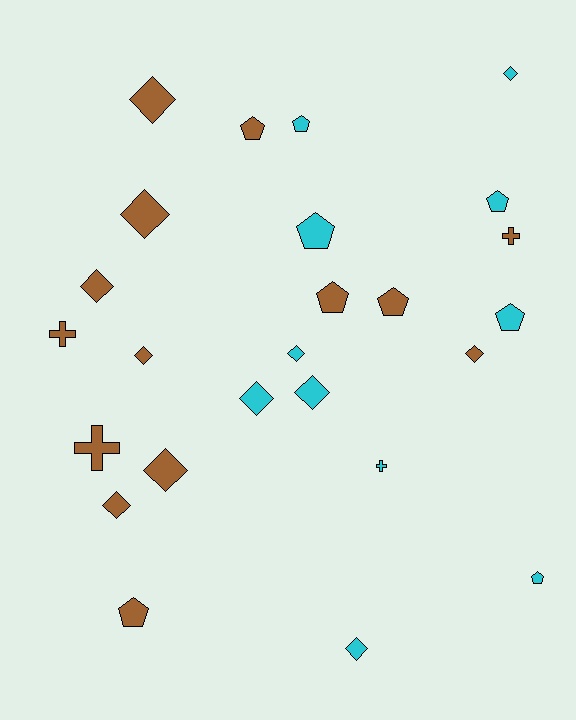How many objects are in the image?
There are 25 objects.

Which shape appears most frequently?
Diamond, with 12 objects.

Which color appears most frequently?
Brown, with 14 objects.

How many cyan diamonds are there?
There are 5 cyan diamonds.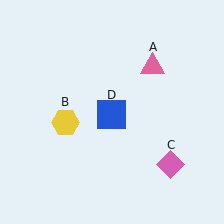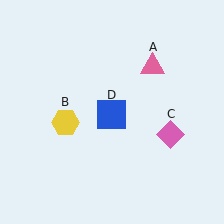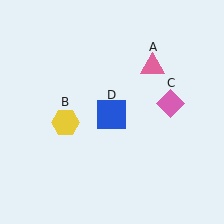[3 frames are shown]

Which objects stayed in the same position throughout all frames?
Pink triangle (object A) and yellow hexagon (object B) and blue square (object D) remained stationary.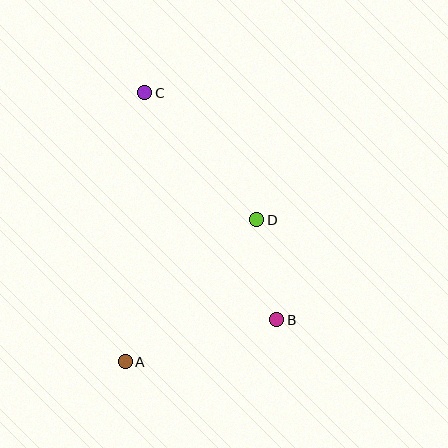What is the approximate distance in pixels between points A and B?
The distance between A and B is approximately 157 pixels.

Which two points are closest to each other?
Points B and D are closest to each other.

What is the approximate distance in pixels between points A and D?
The distance between A and D is approximately 193 pixels.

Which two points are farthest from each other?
Points A and C are farthest from each other.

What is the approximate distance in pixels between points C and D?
The distance between C and D is approximately 169 pixels.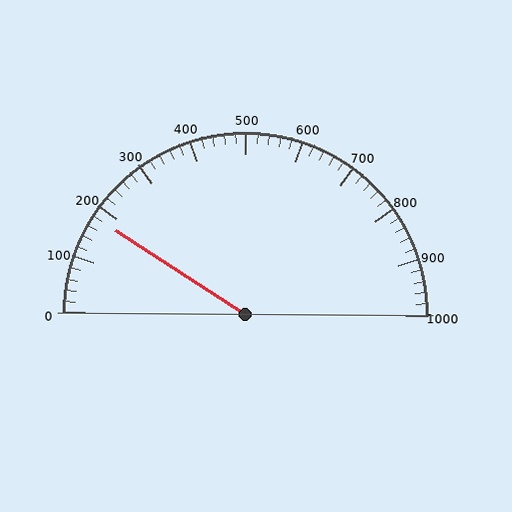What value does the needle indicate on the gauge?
The needle indicates approximately 180.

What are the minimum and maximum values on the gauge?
The gauge ranges from 0 to 1000.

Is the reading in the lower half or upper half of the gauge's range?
The reading is in the lower half of the range (0 to 1000).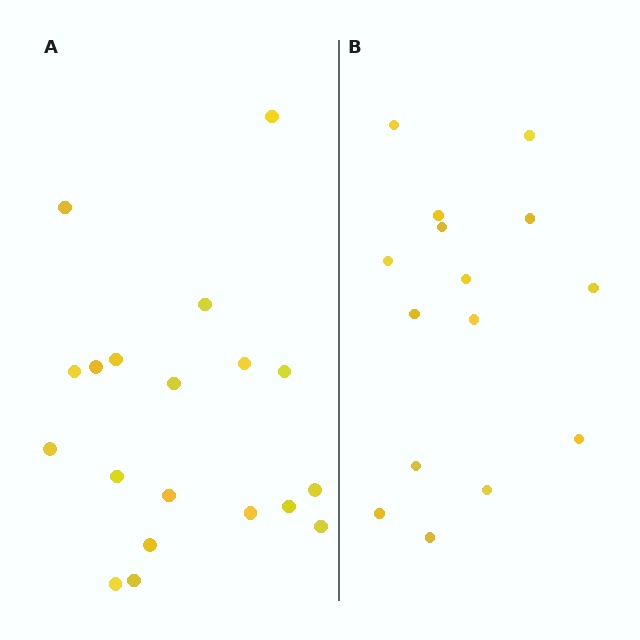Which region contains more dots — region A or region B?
Region A (the left region) has more dots.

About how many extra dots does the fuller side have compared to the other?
Region A has about 4 more dots than region B.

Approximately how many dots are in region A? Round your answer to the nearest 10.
About 20 dots. (The exact count is 19, which rounds to 20.)